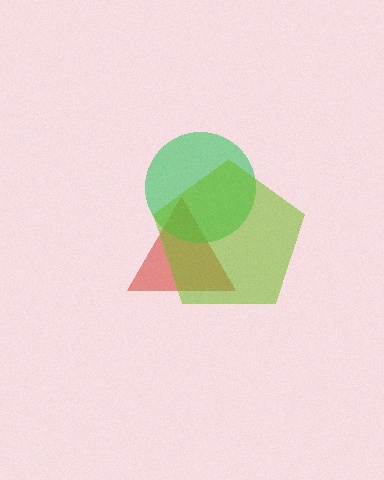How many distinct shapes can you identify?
There are 3 distinct shapes: a red triangle, a green circle, a lime pentagon.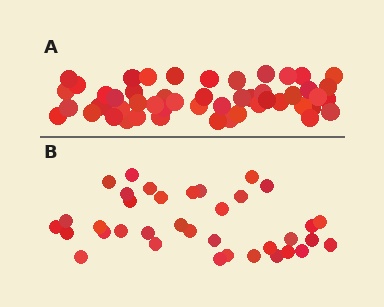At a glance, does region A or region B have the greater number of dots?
Region A (the top region) has more dots.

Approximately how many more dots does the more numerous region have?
Region A has approximately 15 more dots than region B.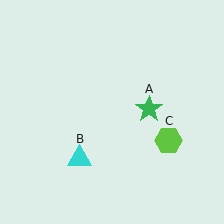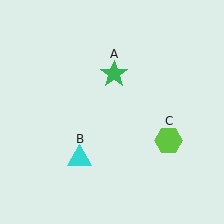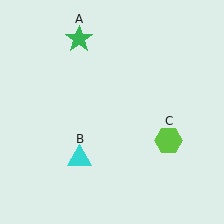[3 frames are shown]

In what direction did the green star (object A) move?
The green star (object A) moved up and to the left.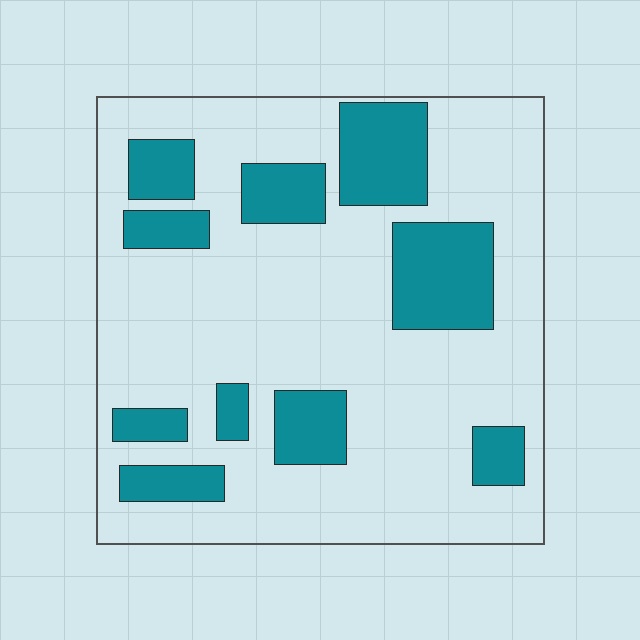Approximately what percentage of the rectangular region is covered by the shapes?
Approximately 25%.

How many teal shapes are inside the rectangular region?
10.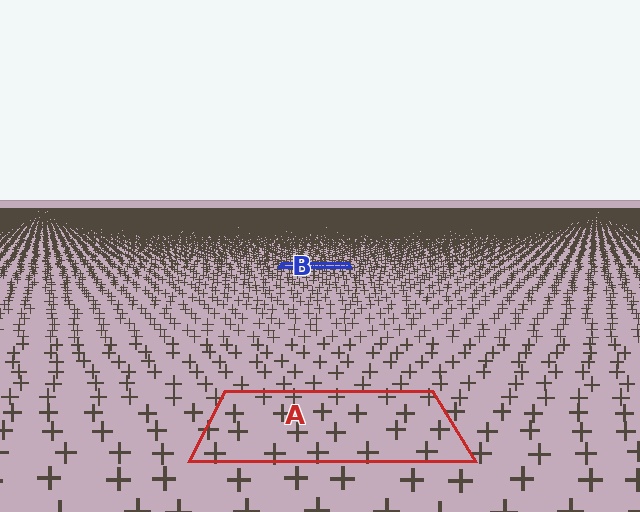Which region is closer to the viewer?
Region A is closer. The texture elements there are larger and more spread out.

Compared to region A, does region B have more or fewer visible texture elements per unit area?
Region B has more texture elements per unit area — they are packed more densely because it is farther away.